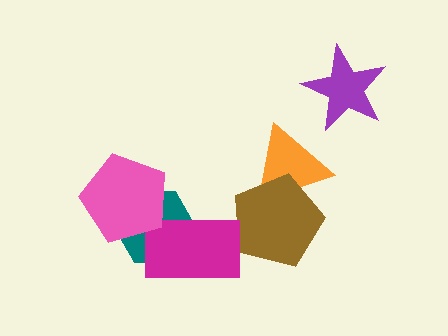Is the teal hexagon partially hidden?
Yes, it is partially covered by another shape.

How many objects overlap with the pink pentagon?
1 object overlaps with the pink pentagon.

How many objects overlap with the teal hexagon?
2 objects overlap with the teal hexagon.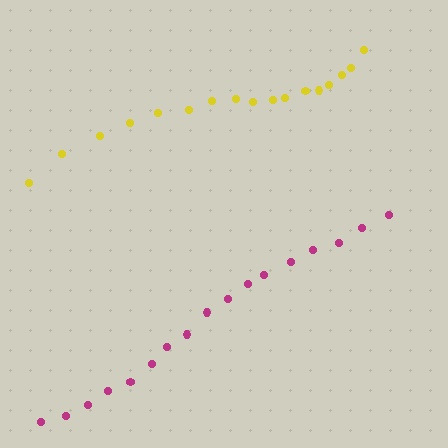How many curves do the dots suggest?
There are 2 distinct paths.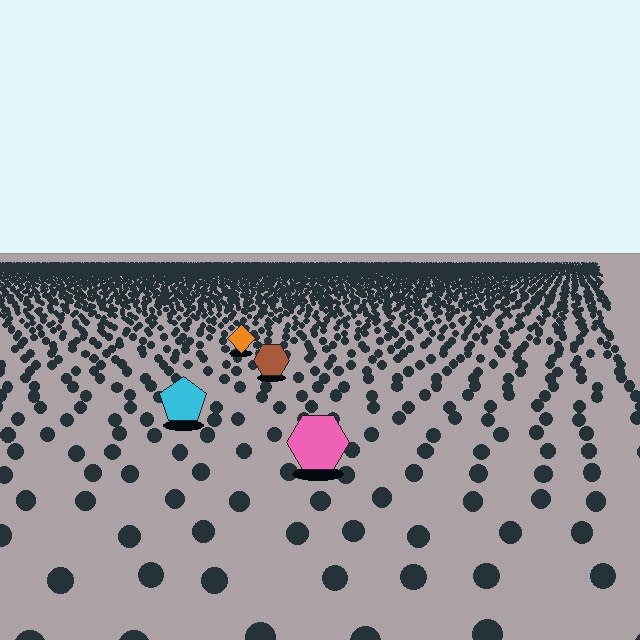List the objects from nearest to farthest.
From nearest to farthest: the pink hexagon, the cyan pentagon, the brown hexagon, the orange diamond.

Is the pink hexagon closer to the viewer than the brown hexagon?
Yes. The pink hexagon is closer — you can tell from the texture gradient: the ground texture is coarser near it.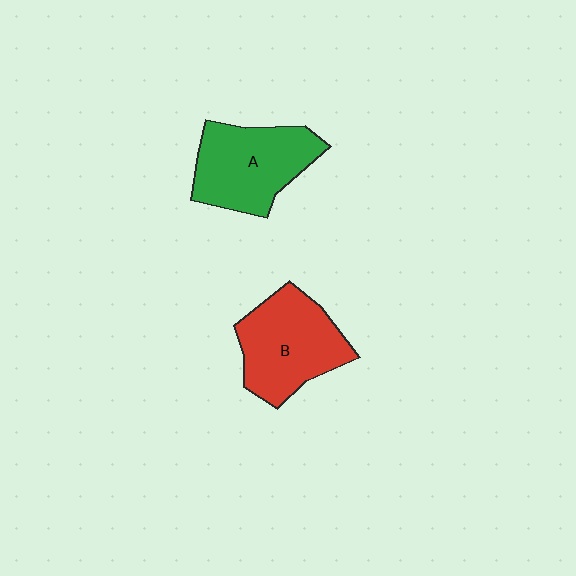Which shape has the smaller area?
Shape A (green).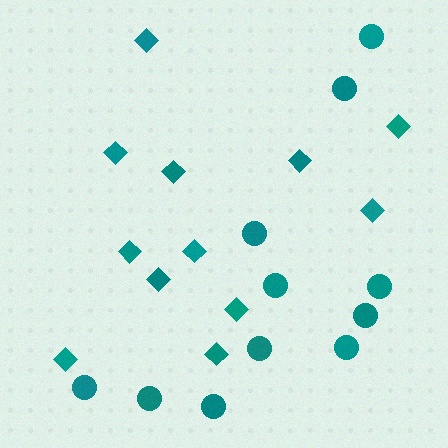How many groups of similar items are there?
There are 2 groups: one group of diamonds (12) and one group of circles (11).